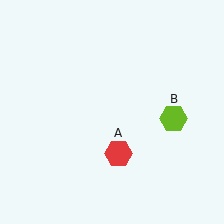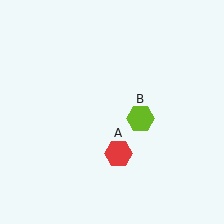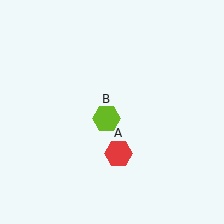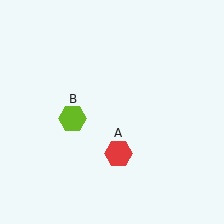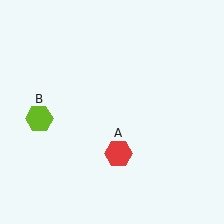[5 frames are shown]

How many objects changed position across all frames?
1 object changed position: lime hexagon (object B).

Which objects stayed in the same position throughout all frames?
Red hexagon (object A) remained stationary.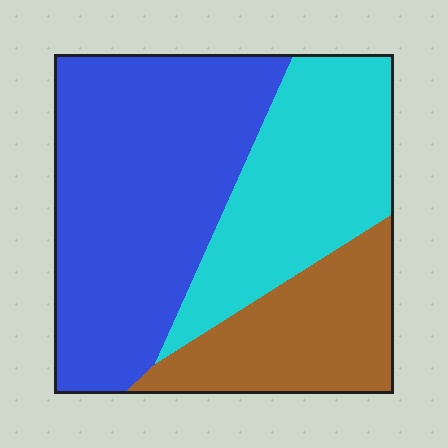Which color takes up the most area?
Blue, at roughly 50%.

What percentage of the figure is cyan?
Cyan covers roughly 30% of the figure.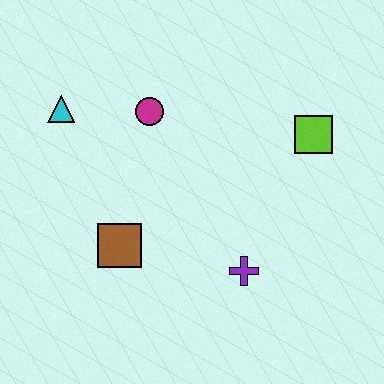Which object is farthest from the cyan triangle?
The lime square is farthest from the cyan triangle.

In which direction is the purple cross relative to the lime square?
The purple cross is below the lime square.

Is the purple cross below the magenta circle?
Yes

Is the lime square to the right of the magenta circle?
Yes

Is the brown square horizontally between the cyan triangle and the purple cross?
Yes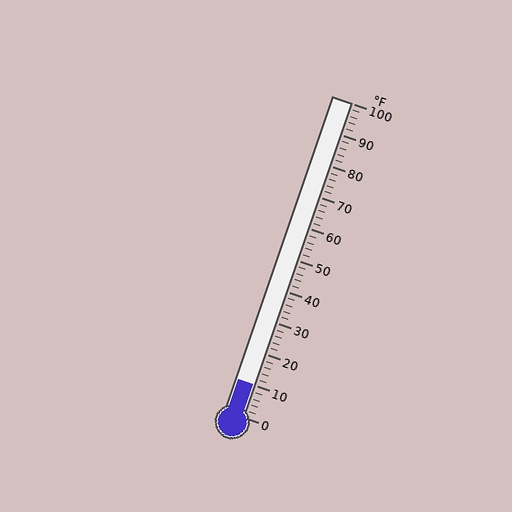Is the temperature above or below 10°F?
The temperature is at 10°F.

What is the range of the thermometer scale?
The thermometer scale ranges from 0°F to 100°F.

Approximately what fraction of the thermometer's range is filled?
The thermometer is filled to approximately 10% of its range.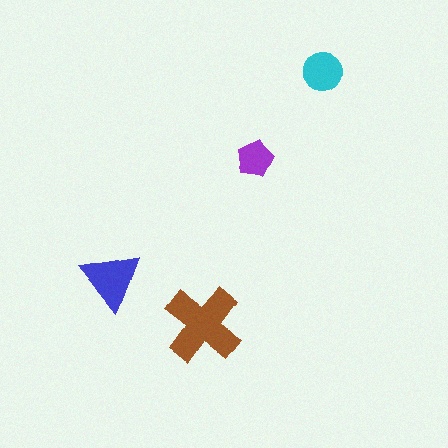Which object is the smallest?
The purple pentagon.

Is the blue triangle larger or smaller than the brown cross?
Smaller.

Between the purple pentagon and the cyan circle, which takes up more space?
The cyan circle.